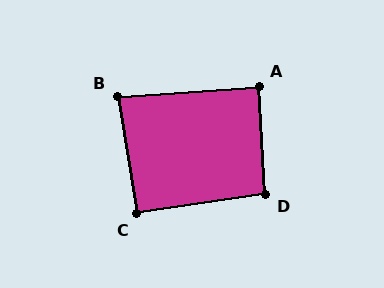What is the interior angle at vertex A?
Approximately 89 degrees (approximately right).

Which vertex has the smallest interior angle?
B, at approximately 85 degrees.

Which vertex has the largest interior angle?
D, at approximately 95 degrees.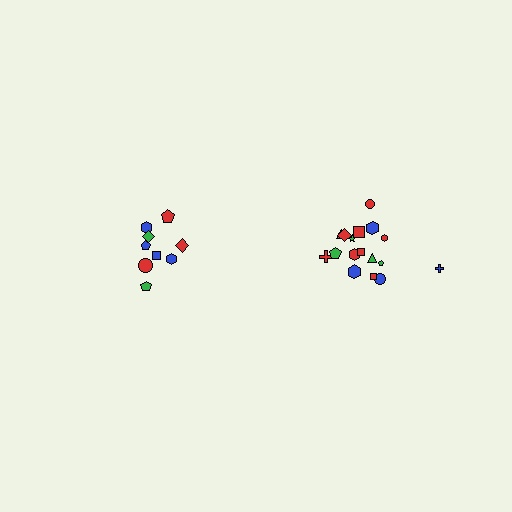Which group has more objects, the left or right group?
The right group.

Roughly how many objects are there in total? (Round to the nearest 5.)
Roughly 30 objects in total.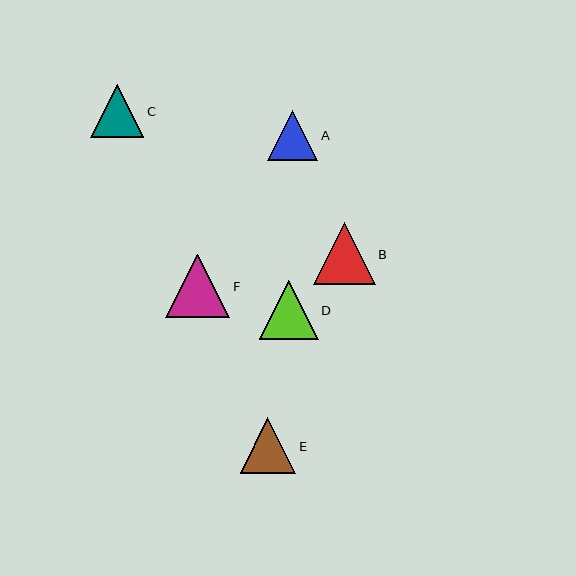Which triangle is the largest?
Triangle F is the largest with a size of approximately 64 pixels.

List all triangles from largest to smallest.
From largest to smallest: F, B, D, E, C, A.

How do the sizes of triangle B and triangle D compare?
Triangle B and triangle D are approximately the same size.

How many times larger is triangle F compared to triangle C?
Triangle F is approximately 1.2 times the size of triangle C.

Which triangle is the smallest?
Triangle A is the smallest with a size of approximately 50 pixels.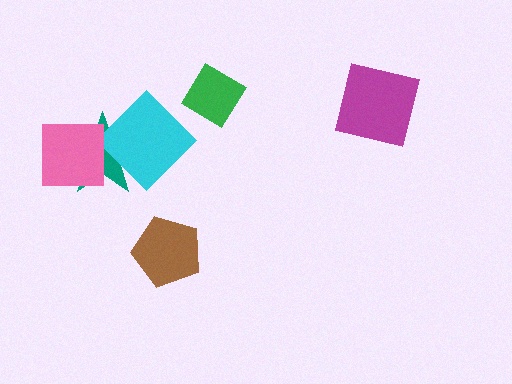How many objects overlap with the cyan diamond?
1 object overlaps with the cyan diamond.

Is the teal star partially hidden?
Yes, it is partially covered by another shape.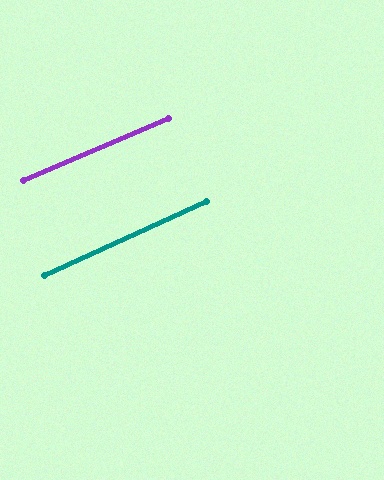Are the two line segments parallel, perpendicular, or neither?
Parallel — their directions differ by only 1.3°.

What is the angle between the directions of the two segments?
Approximately 1 degree.